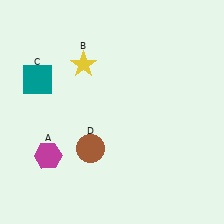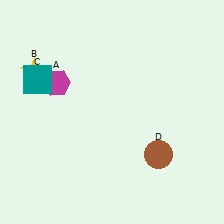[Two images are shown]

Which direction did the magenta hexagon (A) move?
The magenta hexagon (A) moved up.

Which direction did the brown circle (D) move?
The brown circle (D) moved right.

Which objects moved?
The objects that moved are: the magenta hexagon (A), the yellow star (B), the brown circle (D).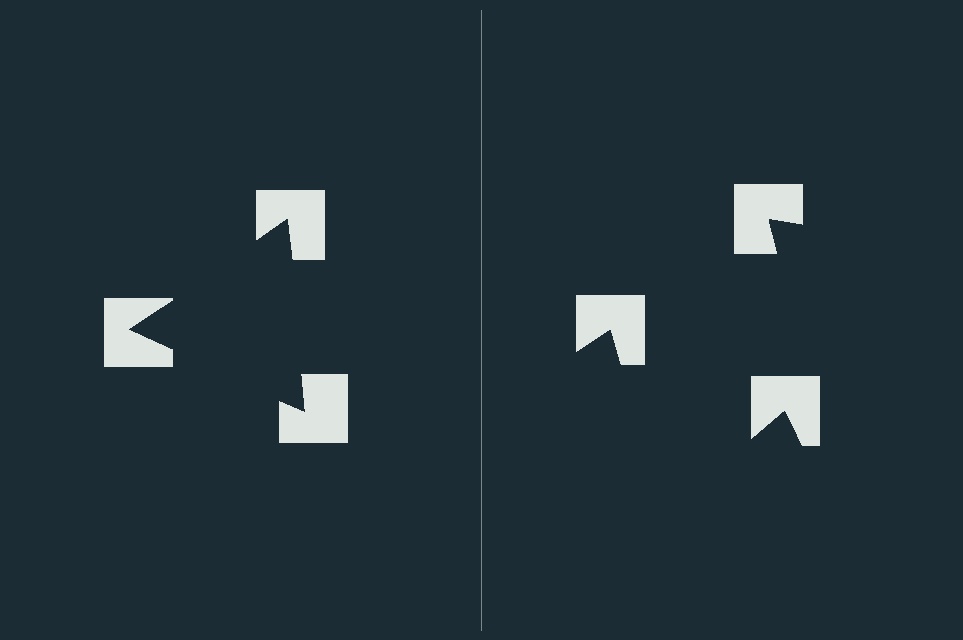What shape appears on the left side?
An illusory triangle.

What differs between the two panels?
The notched squares are positioned identically on both sides; only the wedge orientations differ. On the left they align to a triangle; on the right they are misaligned.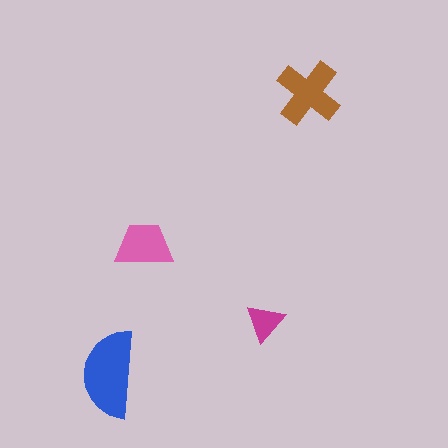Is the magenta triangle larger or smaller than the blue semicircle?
Smaller.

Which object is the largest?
The blue semicircle.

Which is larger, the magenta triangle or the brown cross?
The brown cross.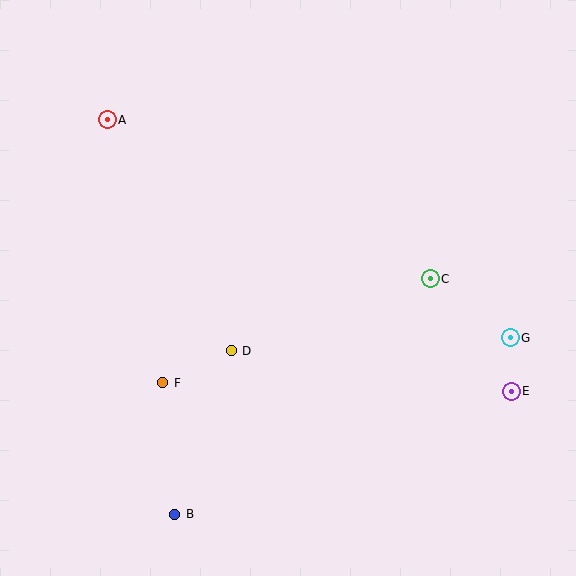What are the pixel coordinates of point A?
Point A is at (107, 120).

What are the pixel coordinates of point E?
Point E is at (511, 391).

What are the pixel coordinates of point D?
Point D is at (231, 351).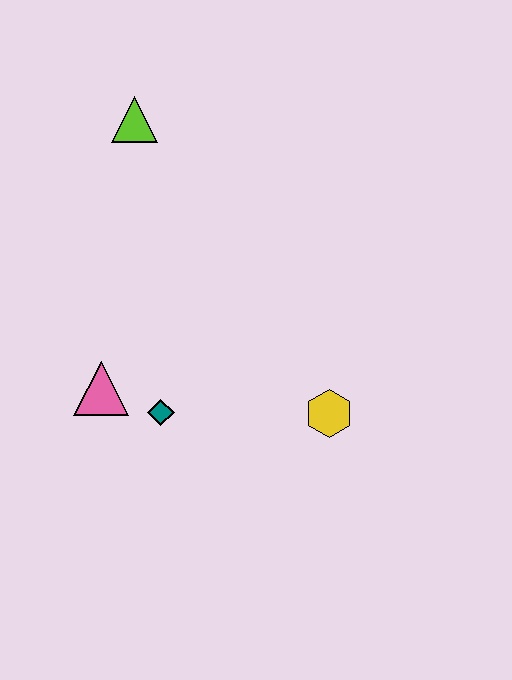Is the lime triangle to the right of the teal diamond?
No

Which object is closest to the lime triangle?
The pink triangle is closest to the lime triangle.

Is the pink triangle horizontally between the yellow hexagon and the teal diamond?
No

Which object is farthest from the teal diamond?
The lime triangle is farthest from the teal diamond.